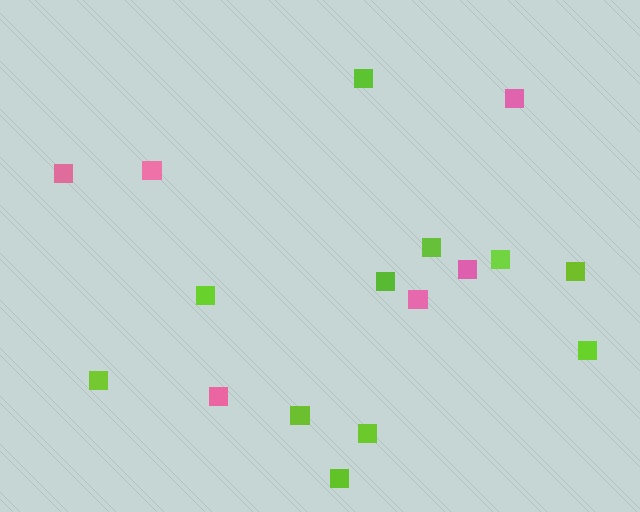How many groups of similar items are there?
There are 2 groups: one group of lime squares (11) and one group of pink squares (6).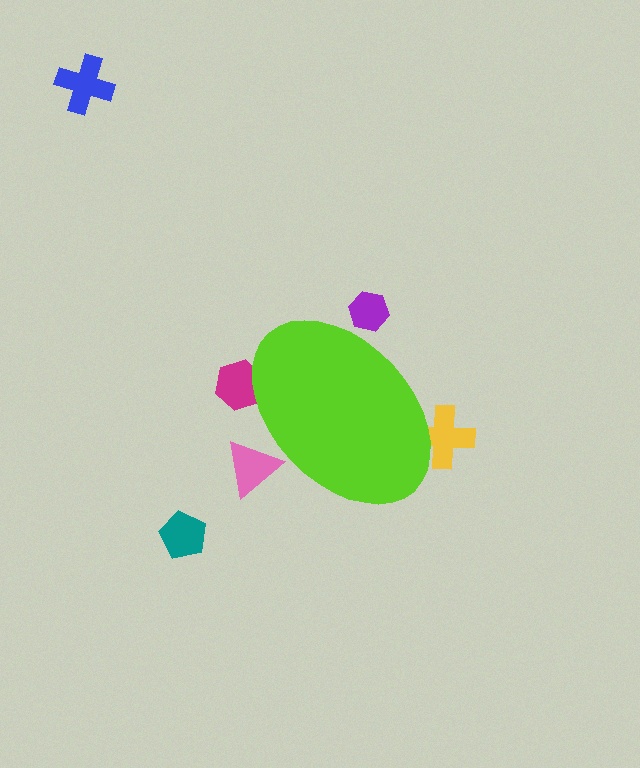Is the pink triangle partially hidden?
Yes, the pink triangle is partially hidden behind the lime ellipse.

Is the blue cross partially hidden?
No, the blue cross is fully visible.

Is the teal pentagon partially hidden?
No, the teal pentagon is fully visible.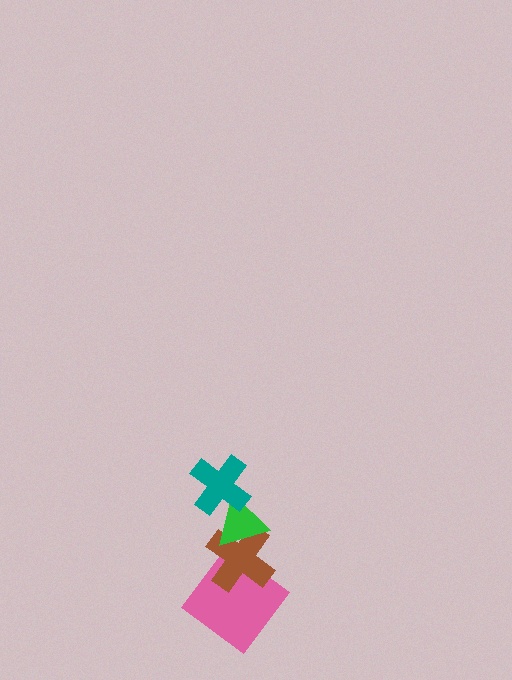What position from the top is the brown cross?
The brown cross is 3rd from the top.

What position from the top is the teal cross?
The teal cross is 1st from the top.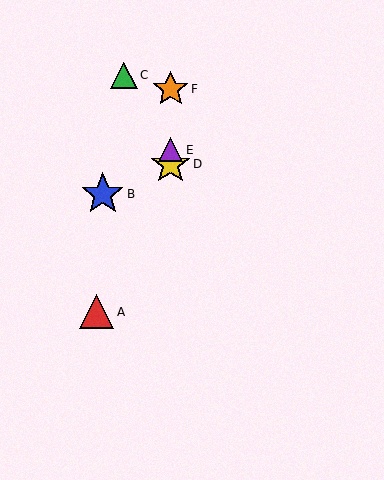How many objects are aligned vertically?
3 objects (D, E, F) are aligned vertically.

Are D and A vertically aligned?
No, D is at x≈171 and A is at x≈97.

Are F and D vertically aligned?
Yes, both are at x≈171.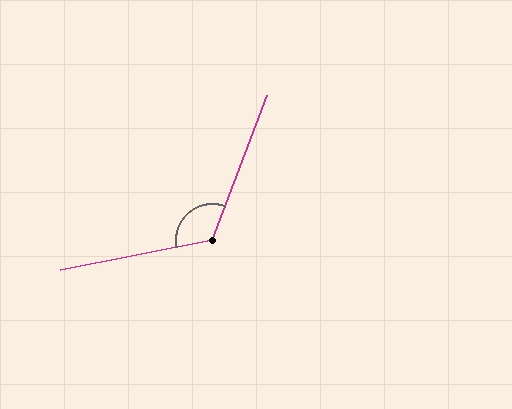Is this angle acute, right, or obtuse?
It is obtuse.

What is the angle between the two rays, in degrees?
Approximately 122 degrees.